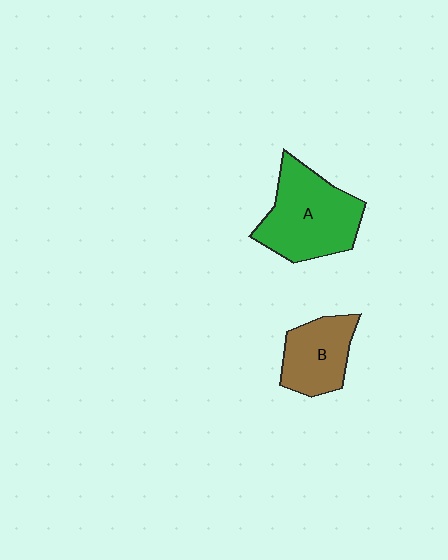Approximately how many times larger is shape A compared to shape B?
Approximately 1.6 times.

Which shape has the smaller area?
Shape B (brown).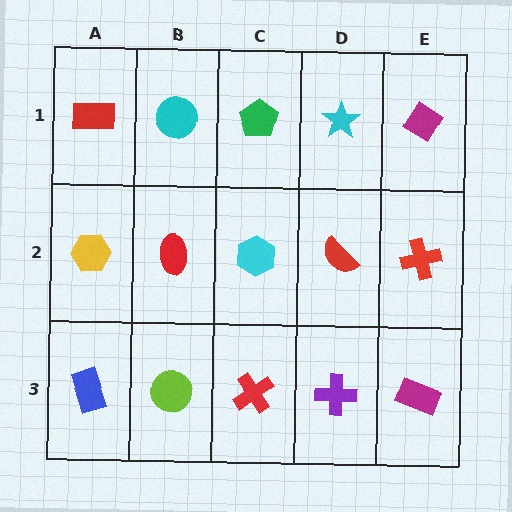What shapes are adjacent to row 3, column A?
A yellow hexagon (row 2, column A), a lime circle (row 3, column B).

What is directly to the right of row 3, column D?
A magenta rectangle.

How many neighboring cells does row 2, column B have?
4.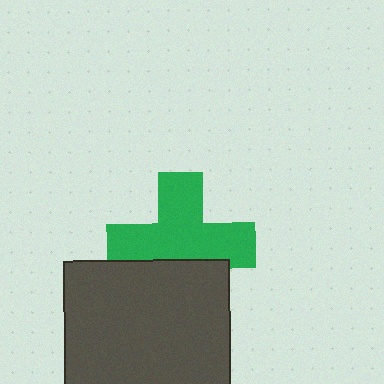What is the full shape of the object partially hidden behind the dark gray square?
The partially hidden object is a green cross.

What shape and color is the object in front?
The object in front is a dark gray square.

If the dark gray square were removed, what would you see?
You would see the complete green cross.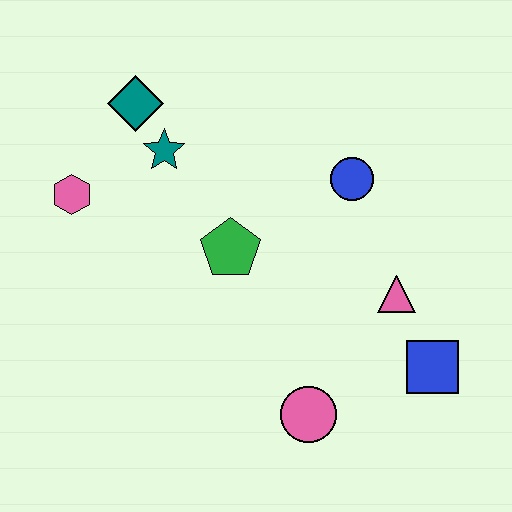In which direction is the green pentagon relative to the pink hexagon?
The green pentagon is to the right of the pink hexagon.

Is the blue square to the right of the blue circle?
Yes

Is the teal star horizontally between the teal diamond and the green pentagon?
Yes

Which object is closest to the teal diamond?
The teal star is closest to the teal diamond.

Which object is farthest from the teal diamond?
The blue square is farthest from the teal diamond.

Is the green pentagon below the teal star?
Yes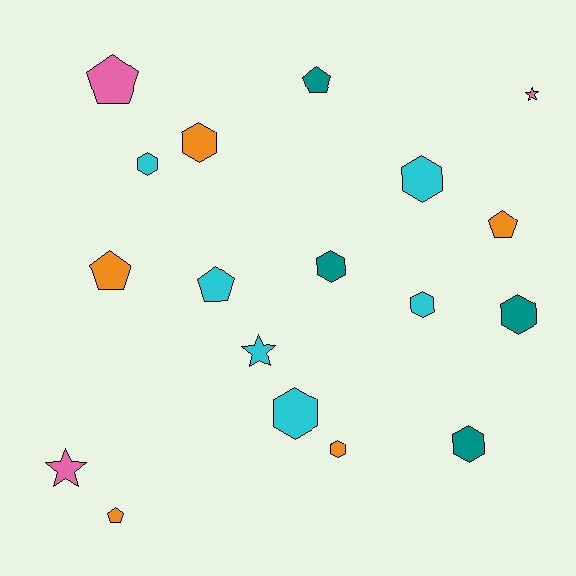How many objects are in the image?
There are 18 objects.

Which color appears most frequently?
Cyan, with 6 objects.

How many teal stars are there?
There are no teal stars.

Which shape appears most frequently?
Hexagon, with 9 objects.